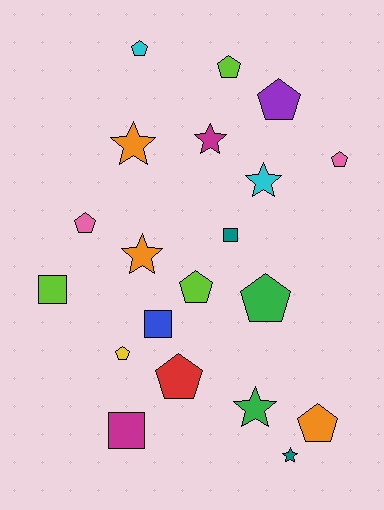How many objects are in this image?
There are 20 objects.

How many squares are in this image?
There are 4 squares.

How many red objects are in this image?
There is 1 red object.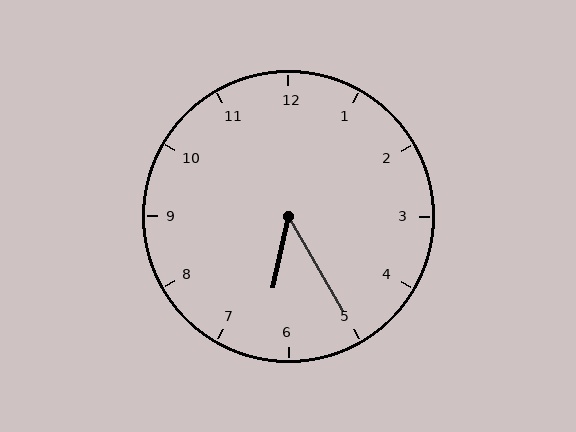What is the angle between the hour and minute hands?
Approximately 42 degrees.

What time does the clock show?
6:25.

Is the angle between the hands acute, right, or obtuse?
It is acute.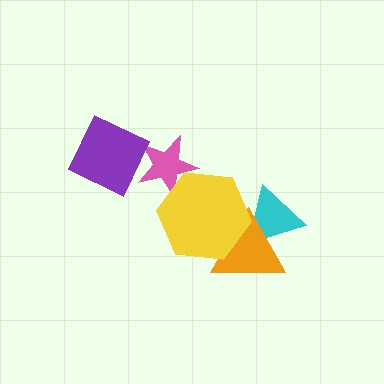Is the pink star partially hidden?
Yes, it is partially covered by another shape.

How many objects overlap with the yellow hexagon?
3 objects overlap with the yellow hexagon.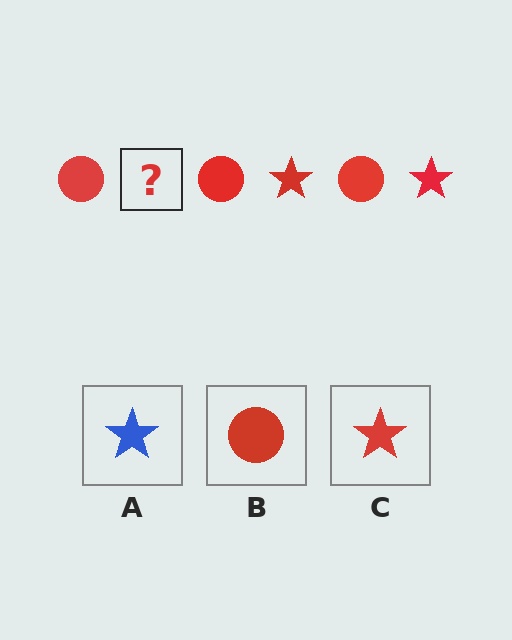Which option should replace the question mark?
Option C.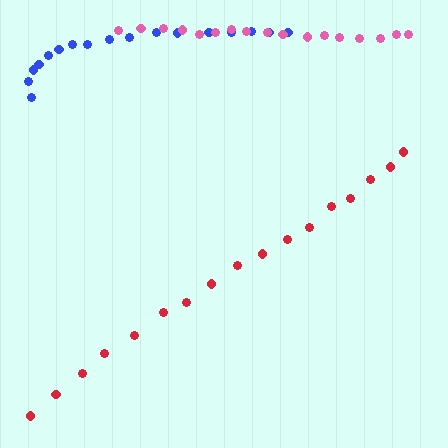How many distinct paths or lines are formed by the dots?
There are 3 distinct paths.